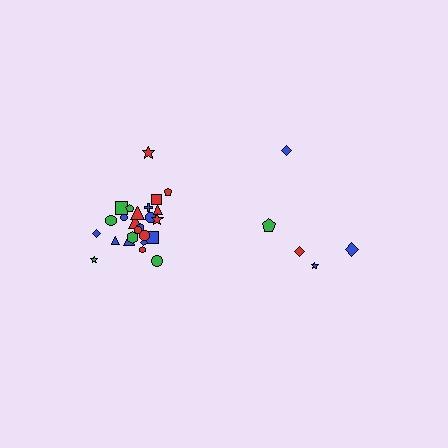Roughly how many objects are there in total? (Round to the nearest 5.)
Roughly 30 objects in total.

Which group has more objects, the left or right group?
The left group.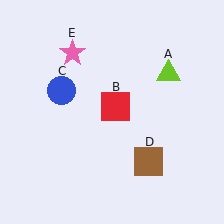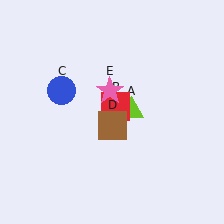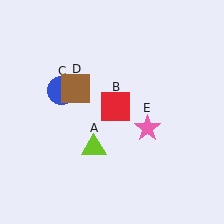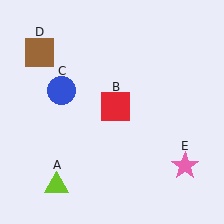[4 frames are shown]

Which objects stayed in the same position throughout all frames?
Red square (object B) and blue circle (object C) remained stationary.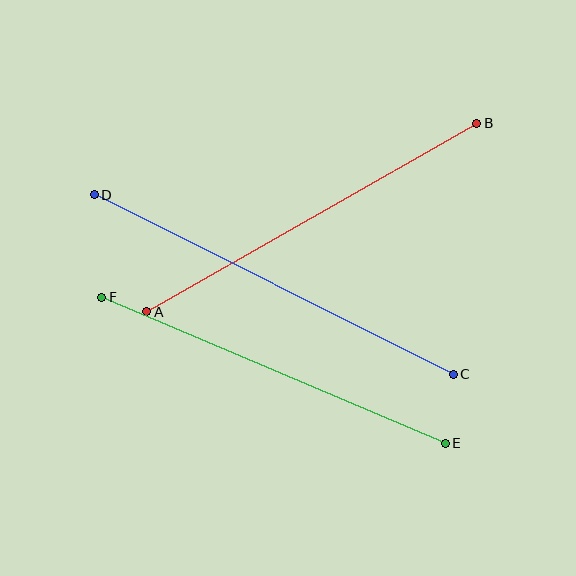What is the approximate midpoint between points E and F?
The midpoint is at approximately (274, 370) pixels.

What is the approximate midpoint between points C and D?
The midpoint is at approximately (274, 285) pixels.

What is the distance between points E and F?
The distance is approximately 373 pixels.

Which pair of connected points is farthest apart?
Points C and D are farthest apart.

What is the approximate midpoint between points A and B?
The midpoint is at approximately (312, 218) pixels.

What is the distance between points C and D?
The distance is approximately 401 pixels.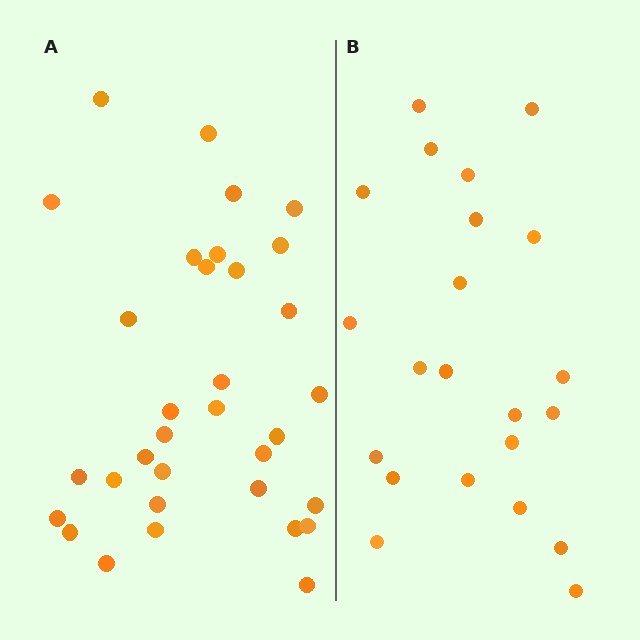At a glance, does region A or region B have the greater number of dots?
Region A (the left region) has more dots.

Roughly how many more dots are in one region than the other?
Region A has roughly 12 or so more dots than region B.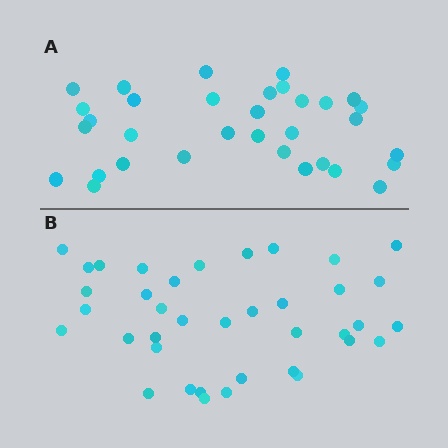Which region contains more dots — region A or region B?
Region B (the bottom region) has more dots.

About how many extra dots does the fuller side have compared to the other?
Region B has about 5 more dots than region A.